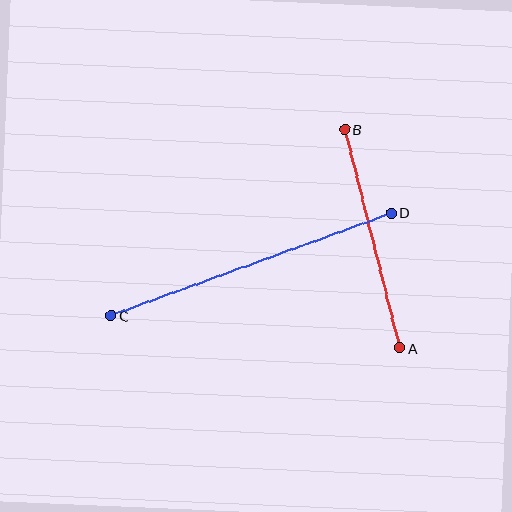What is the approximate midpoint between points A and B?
The midpoint is at approximately (372, 239) pixels.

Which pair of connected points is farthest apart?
Points C and D are farthest apart.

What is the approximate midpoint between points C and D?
The midpoint is at approximately (251, 264) pixels.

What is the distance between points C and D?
The distance is approximately 299 pixels.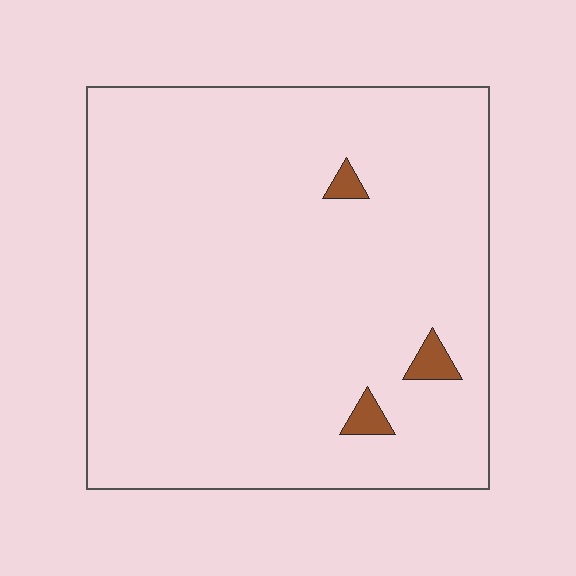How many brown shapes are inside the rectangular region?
3.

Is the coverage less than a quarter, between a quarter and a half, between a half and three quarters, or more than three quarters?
Less than a quarter.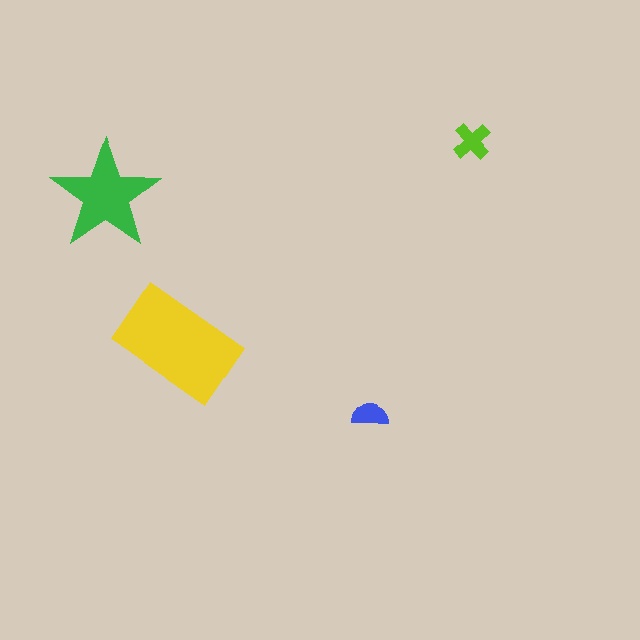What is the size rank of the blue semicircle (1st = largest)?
4th.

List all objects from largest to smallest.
The yellow rectangle, the green star, the lime cross, the blue semicircle.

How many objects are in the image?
There are 4 objects in the image.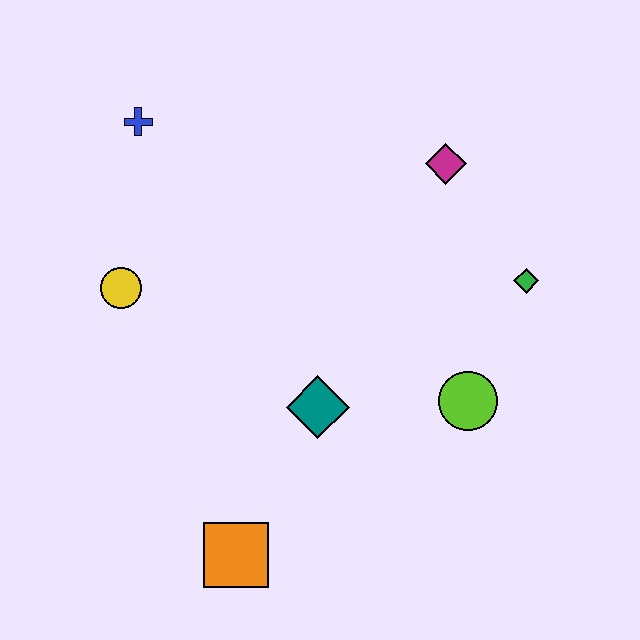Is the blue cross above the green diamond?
Yes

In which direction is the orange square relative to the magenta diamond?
The orange square is below the magenta diamond.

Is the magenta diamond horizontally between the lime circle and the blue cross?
Yes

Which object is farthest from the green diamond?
The blue cross is farthest from the green diamond.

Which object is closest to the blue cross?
The yellow circle is closest to the blue cross.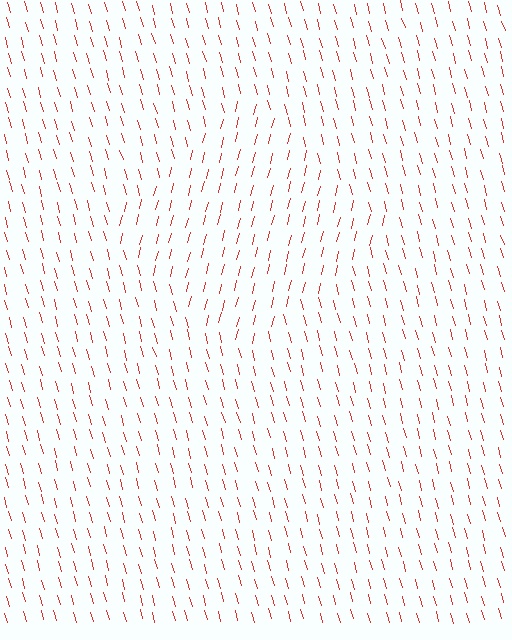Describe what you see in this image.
The image is filled with small red line segments. A diamond region in the image has lines oriented differently from the surrounding lines, creating a visible texture boundary.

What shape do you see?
I see a diamond.